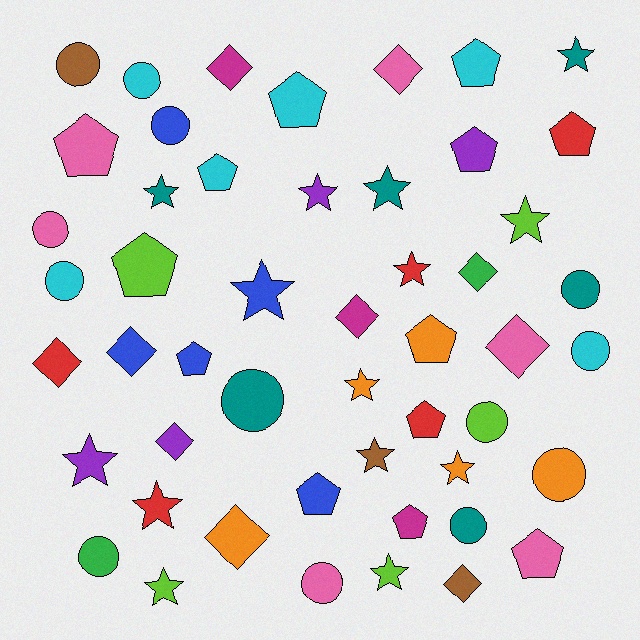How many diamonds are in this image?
There are 10 diamonds.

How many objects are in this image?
There are 50 objects.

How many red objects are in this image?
There are 5 red objects.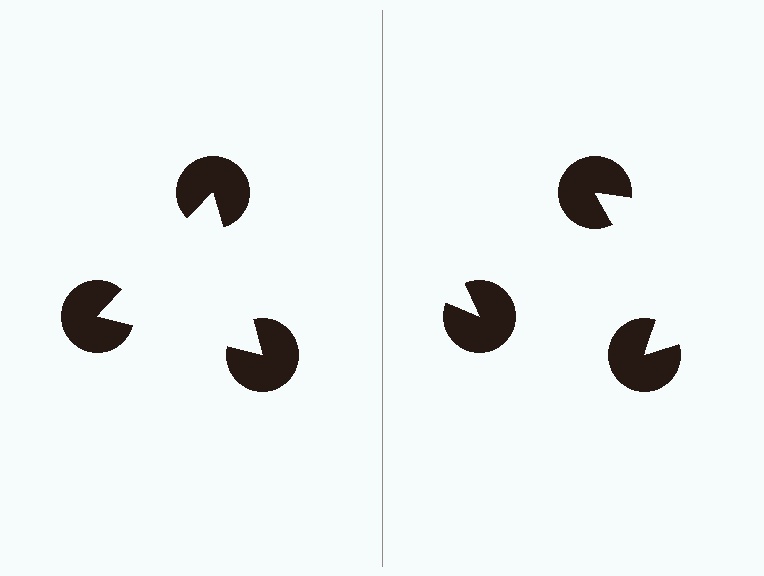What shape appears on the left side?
An illusory triangle.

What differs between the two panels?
The pac-man discs are positioned identically on both sides; only the wedge orientations differ. On the left they align to a triangle; on the right they are misaligned.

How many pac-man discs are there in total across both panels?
6 — 3 on each side.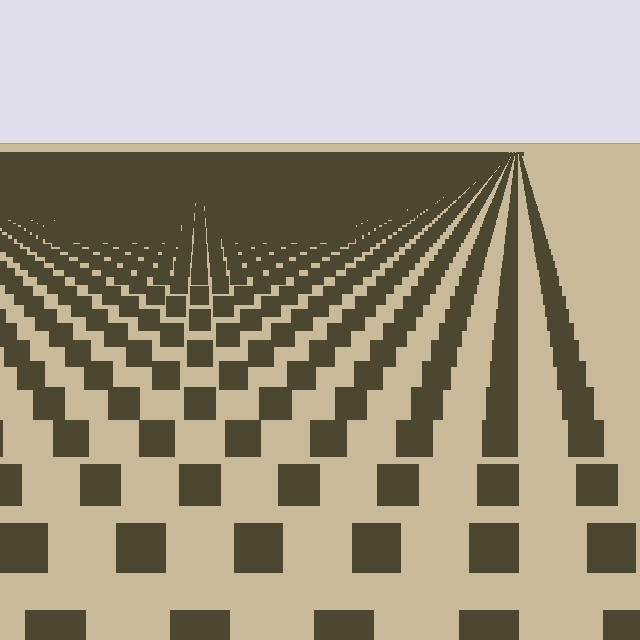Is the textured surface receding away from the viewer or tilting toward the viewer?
The surface is receding away from the viewer. Texture elements get smaller and denser toward the top.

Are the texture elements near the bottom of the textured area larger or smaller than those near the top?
Larger. Near the bottom, elements are closer to the viewer and appear at a bigger on-screen size.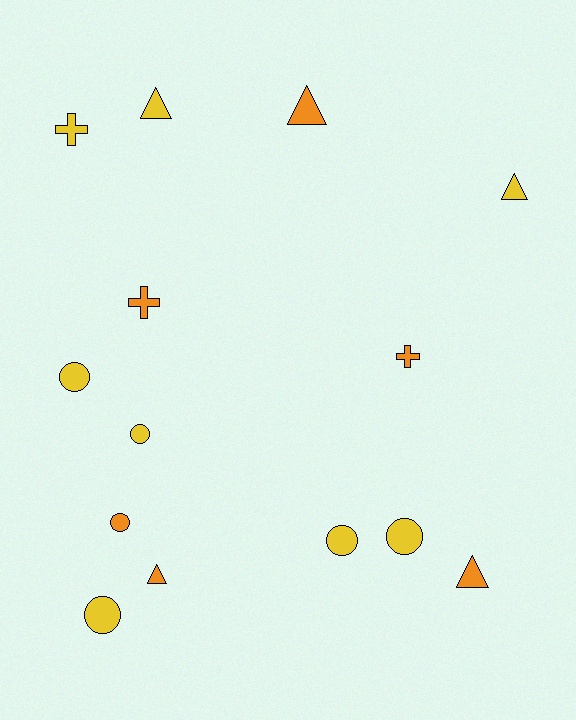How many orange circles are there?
There is 1 orange circle.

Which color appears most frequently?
Yellow, with 8 objects.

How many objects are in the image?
There are 14 objects.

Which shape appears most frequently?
Circle, with 6 objects.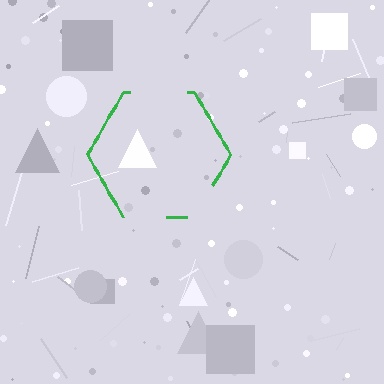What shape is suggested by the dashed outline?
The dashed outline suggests a hexagon.